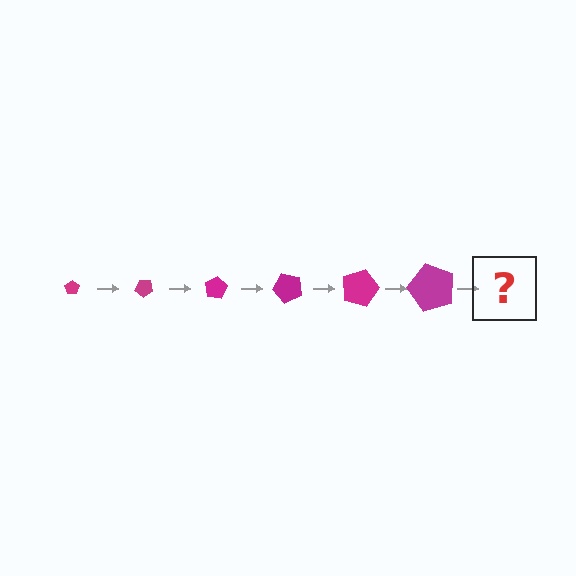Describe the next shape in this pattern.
It should be a pentagon, larger than the previous one and rotated 240 degrees from the start.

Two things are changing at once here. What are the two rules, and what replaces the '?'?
The two rules are that the pentagon grows larger each step and it rotates 40 degrees each step. The '?' should be a pentagon, larger than the previous one and rotated 240 degrees from the start.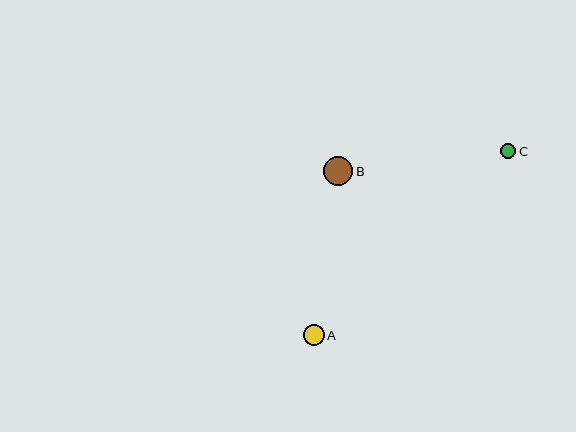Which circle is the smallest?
Circle C is the smallest with a size of approximately 15 pixels.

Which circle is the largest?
Circle B is the largest with a size of approximately 29 pixels.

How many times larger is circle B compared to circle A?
Circle B is approximately 1.4 times the size of circle A.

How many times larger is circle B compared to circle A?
Circle B is approximately 1.4 times the size of circle A.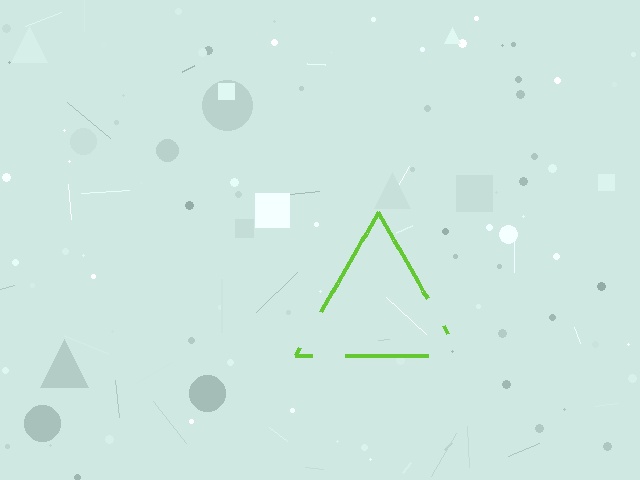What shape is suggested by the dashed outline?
The dashed outline suggests a triangle.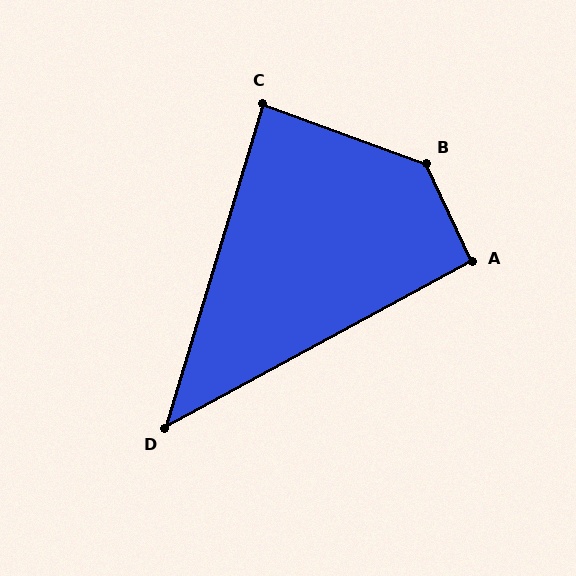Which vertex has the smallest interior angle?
D, at approximately 45 degrees.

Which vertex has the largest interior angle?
B, at approximately 135 degrees.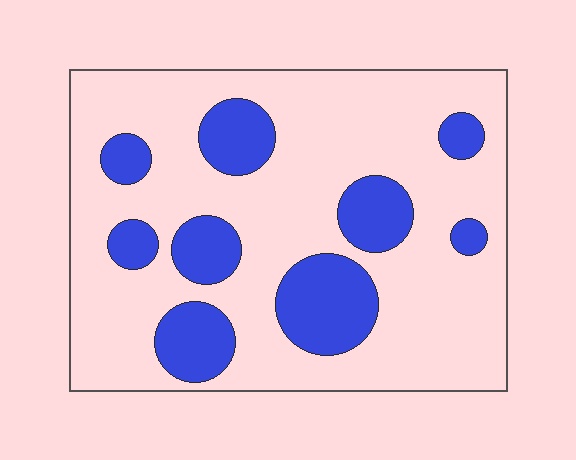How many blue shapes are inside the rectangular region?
9.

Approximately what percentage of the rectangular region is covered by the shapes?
Approximately 25%.